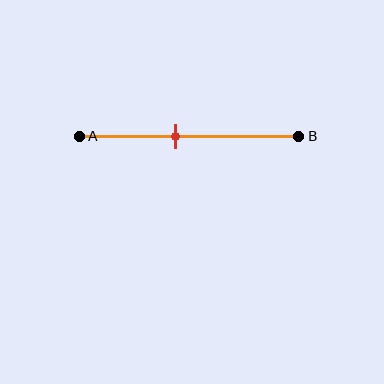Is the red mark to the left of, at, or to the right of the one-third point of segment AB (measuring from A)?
The red mark is to the right of the one-third point of segment AB.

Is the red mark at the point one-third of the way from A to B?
No, the mark is at about 45% from A, not at the 33% one-third point.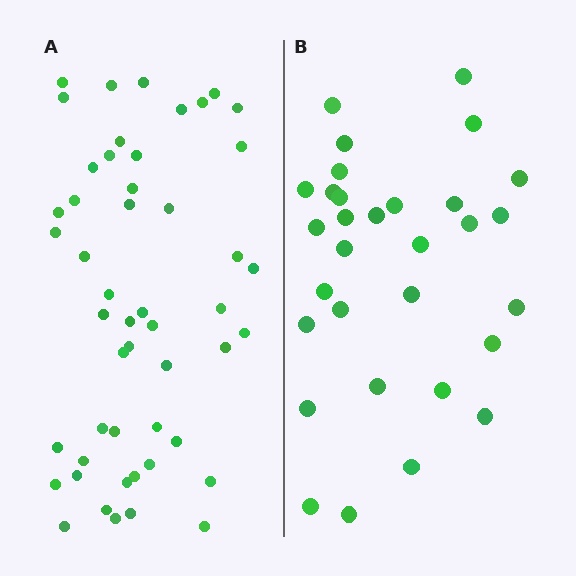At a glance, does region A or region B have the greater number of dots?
Region A (the left region) has more dots.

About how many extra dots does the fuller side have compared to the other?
Region A has approximately 20 more dots than region B.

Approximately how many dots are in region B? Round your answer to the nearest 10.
About 30 dots. (The exact count is 31, which rounds to 30.)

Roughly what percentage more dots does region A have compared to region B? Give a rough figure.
About 60% more.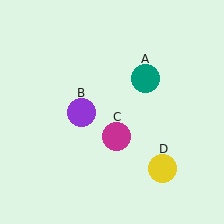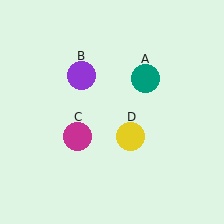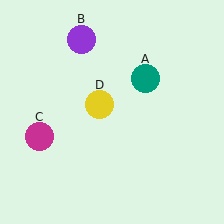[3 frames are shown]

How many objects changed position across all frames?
3 objects changed position: purple circle (object B), magenta circle (object C), yellow circle (object D).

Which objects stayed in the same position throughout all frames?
Teal circle (object A) remained stationary.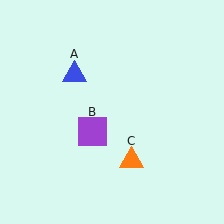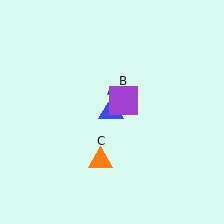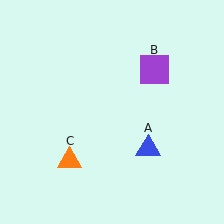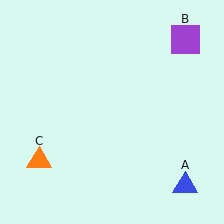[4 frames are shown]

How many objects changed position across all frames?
3 objects changed position: blue triangle (object A), purple square (object B), orange triangle (object C).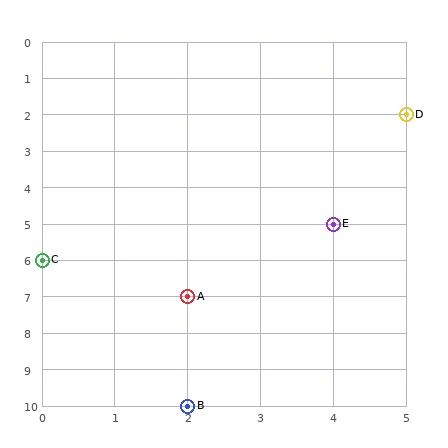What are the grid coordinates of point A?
Point A is at grid coordinates (2, 7).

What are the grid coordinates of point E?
Point E is at grid coordinates (4, 5).